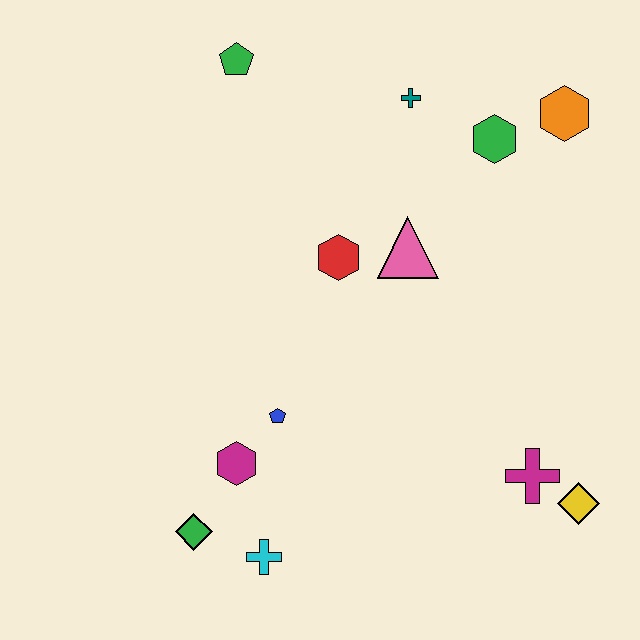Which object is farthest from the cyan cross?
The orange hexagon is farthest from the cyan cross.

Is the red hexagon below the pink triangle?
Yes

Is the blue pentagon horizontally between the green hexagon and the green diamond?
Yes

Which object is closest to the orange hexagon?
The green hexagon is closest to the orange hexagon.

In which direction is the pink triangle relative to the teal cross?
The pink triangle is below the teal cross.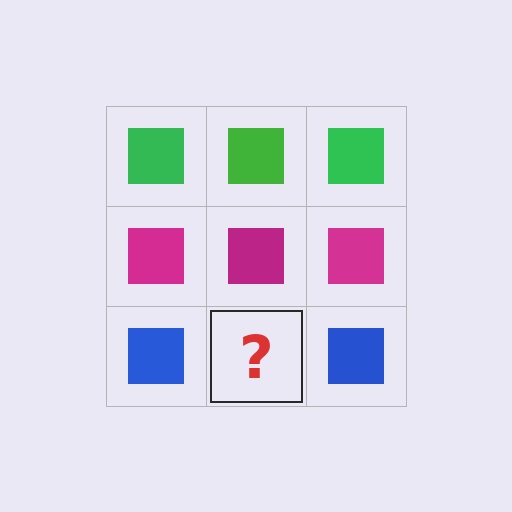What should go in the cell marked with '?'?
The missing cell should contain a blue square.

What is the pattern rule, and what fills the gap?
The rule is that each row has a consistent color. The gap should be filled with a blue square.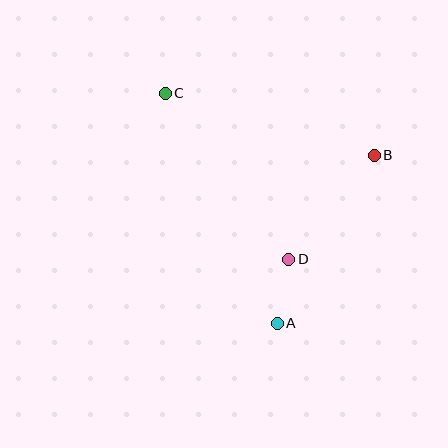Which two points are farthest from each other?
Points A and C are farthest from each other.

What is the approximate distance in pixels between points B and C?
The distance between B and C is approximately 218 pixels.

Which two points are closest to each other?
Points A and D are closest to each other.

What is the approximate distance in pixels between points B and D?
The distance between B and D is approximately 135 pixels.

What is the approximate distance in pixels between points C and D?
The distance between C and D is approximately 207 pixels.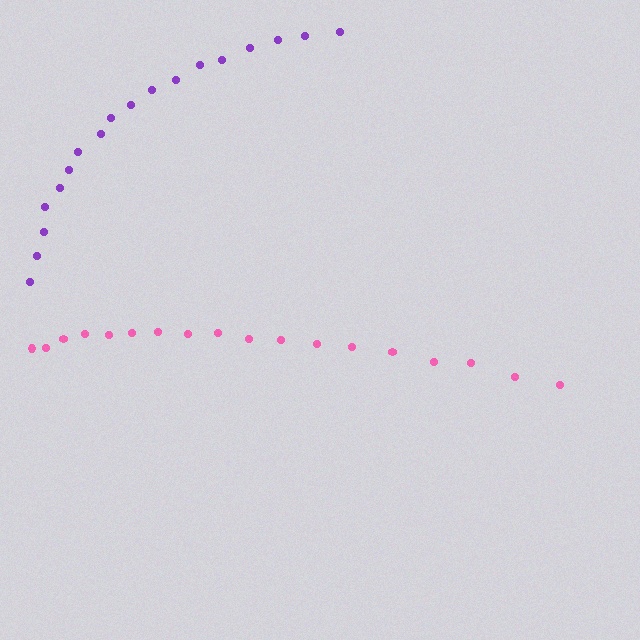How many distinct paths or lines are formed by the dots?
There are 2 distinct paths.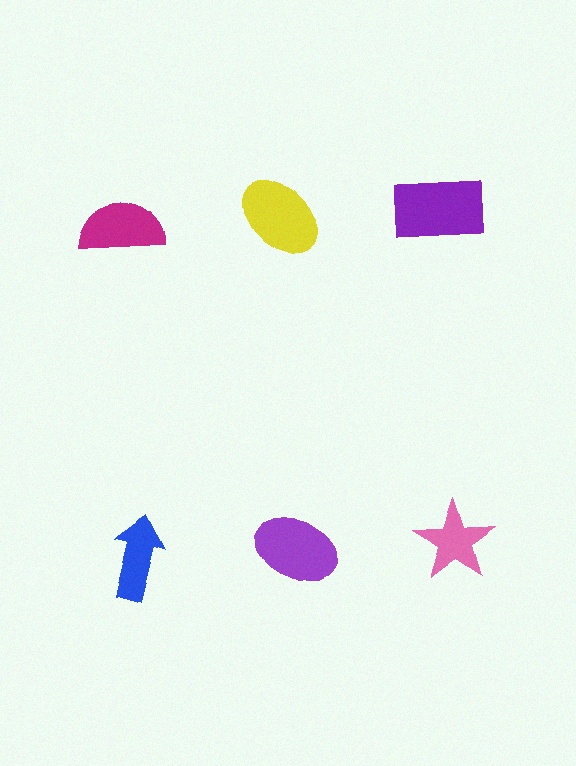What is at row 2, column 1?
A blue arrow.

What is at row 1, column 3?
A purple rectangle.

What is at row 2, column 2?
A purple ellipse.